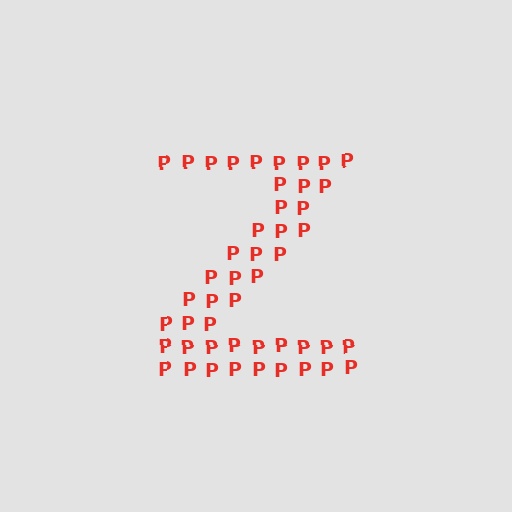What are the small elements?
The small elements are letter P's.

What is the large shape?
The large shape is the letter Z.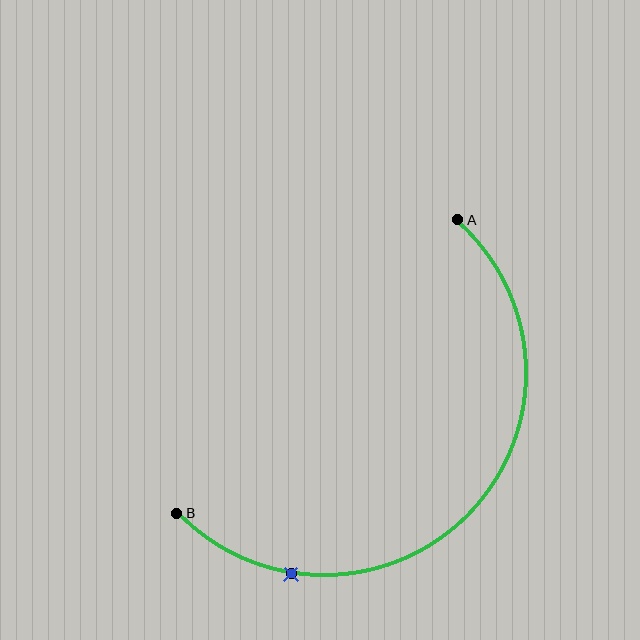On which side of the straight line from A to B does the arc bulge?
The arc bulges below and to the right of the straight line connecting A and B.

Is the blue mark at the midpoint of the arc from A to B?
No. The blue mark lies on the arc but is closer to endpoint B. The arc midpoint would be at the point on the curve equidistant along the arc from both A and B.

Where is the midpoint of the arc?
The arc midpoint is the point on the curve farthest from the straight line joining A and B. It sits below and to the right of that line.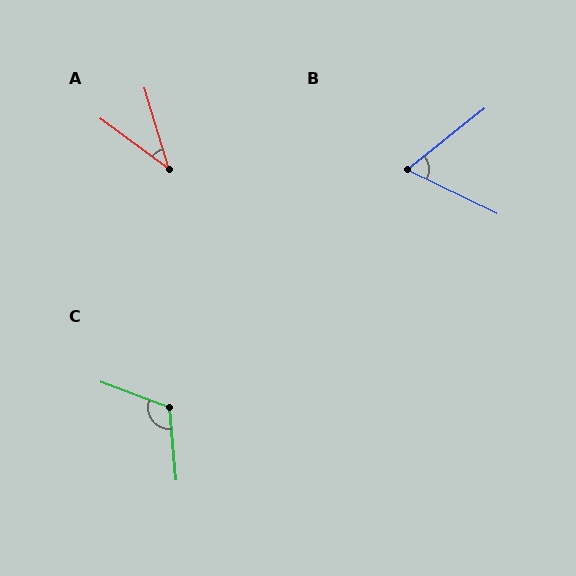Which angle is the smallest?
A, at approximately 37 degrees.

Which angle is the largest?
C, at approximately 116 degrees.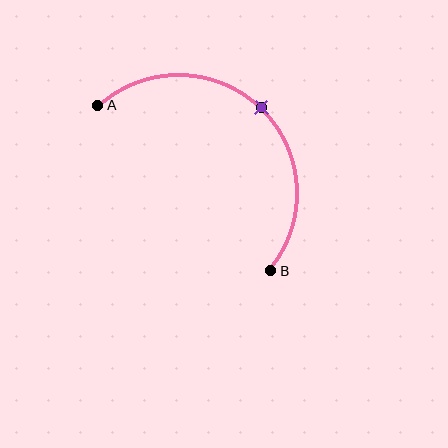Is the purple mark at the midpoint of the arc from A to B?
Yes. The purple mark lies on the arc at equal arc-length from both A and B — it is the arc midpoint.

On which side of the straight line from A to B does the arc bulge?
The arc bulges above and to the right of the straight line connecting A and B.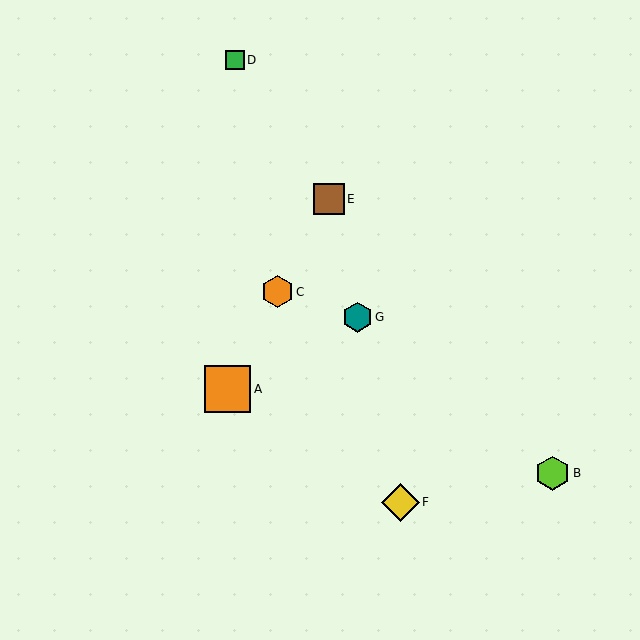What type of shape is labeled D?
Shape D is a green square.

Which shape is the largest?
The orange square (labeled A) is the largest.